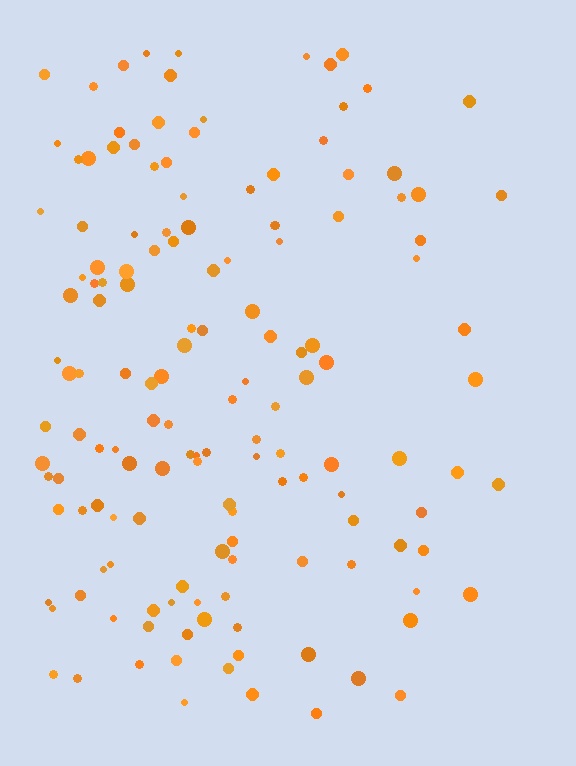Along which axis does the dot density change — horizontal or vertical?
Horizontal.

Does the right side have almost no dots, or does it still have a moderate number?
Still a moderate number, just noticeably fewer than the left.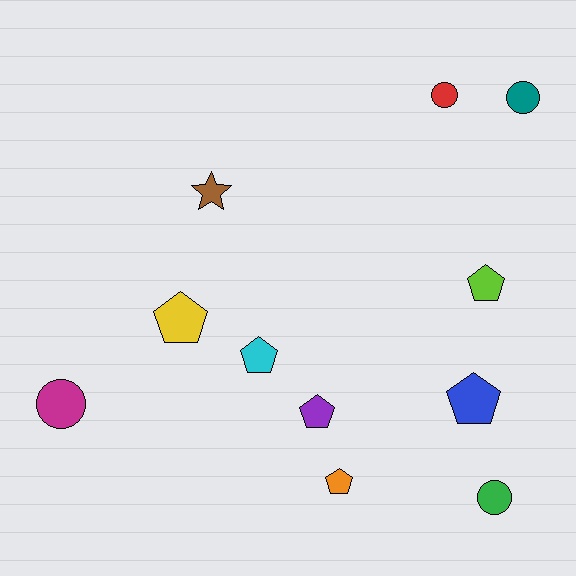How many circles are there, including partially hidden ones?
There are 4 circles.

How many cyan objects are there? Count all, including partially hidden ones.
There is 1 cyan object.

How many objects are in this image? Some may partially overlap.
There are 11 objects.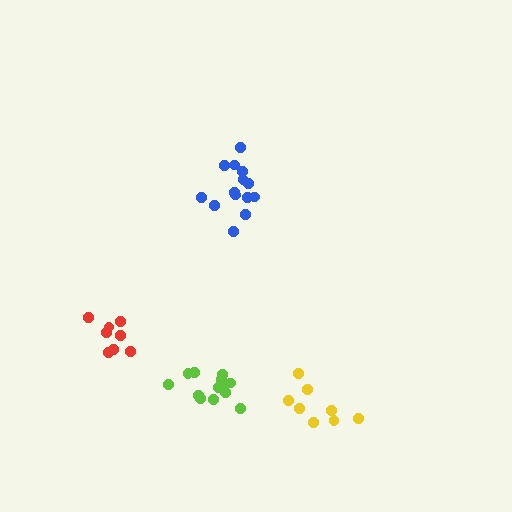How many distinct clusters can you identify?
There are 4 distinct clusters.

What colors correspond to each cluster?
The clusters are colored: lime, yellow, red, blue.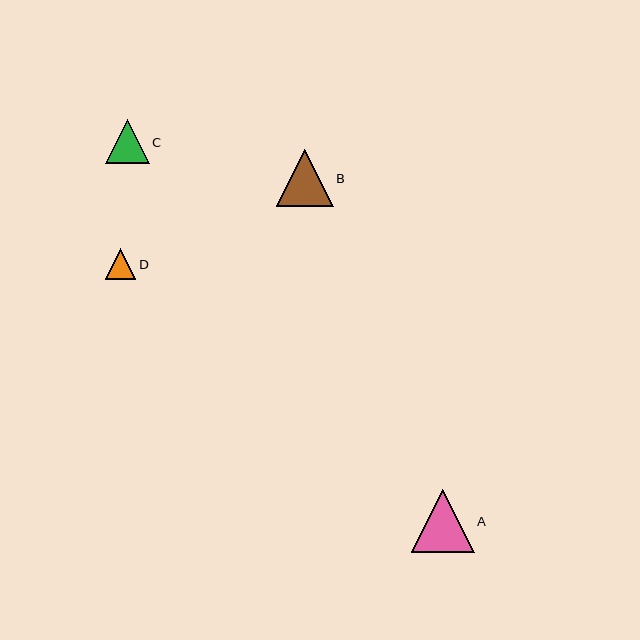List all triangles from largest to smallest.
From largest to smallest: A, B, C, D.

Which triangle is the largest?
Triangle A is the largest with a size of approximately 63 pixels.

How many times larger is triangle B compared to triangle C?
Triangle B is approximately 1.3 times the size of triangle C.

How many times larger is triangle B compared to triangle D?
Triangle B is approximately 1.9 times the size of triangle D.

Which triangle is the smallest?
Triangle D is the smallest with a size of approximately 30 pixels.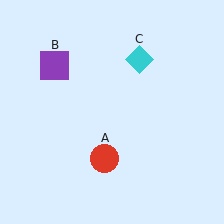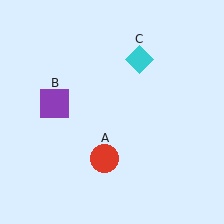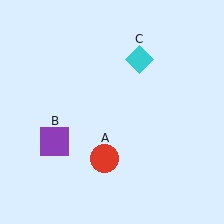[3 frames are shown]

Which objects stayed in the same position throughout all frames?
Red circle (object A) and cyan diamond (object C) remained stationary.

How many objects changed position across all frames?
1 object changed position: purple square (object B).